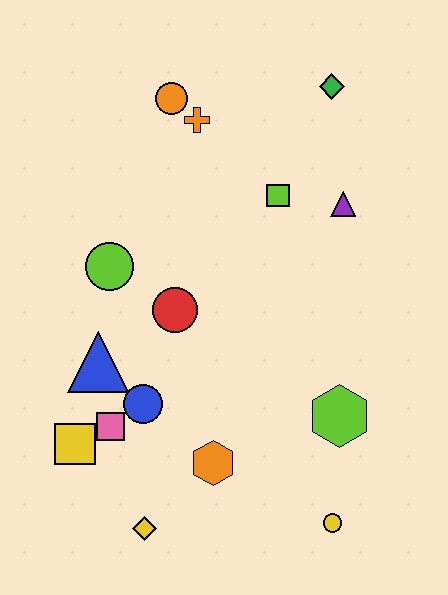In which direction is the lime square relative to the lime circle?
The lime square is to the right of the lime circle.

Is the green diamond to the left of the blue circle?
No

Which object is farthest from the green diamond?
The yellow diamond is farthest from the green diamond.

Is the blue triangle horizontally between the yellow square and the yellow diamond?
Yes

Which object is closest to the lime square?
The purple triangle is closest to the lime square.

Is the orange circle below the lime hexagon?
No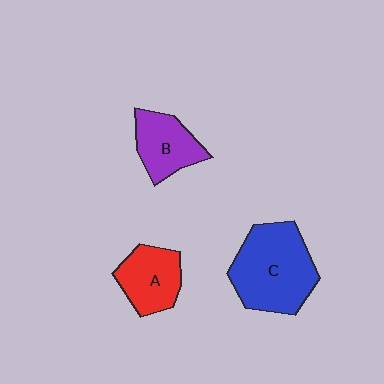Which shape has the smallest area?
Shape B (purple).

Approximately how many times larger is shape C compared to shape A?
Approximately 1.7 times.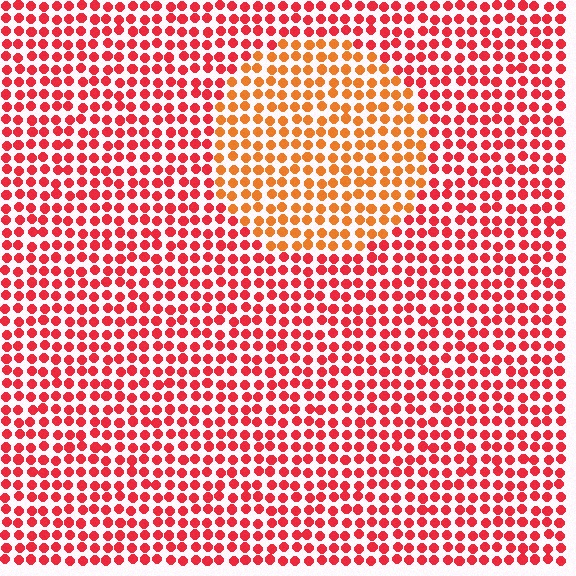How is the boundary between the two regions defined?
The boundary is defined purely by a slight shift in hue (about 32 degrees). Spacing, size, and orientation are identical on both sides.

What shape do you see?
I see a circle.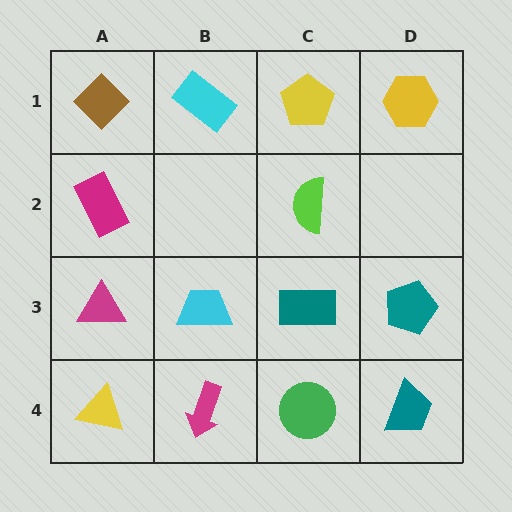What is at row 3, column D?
A teal pentagon.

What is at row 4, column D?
A teal trapezoid.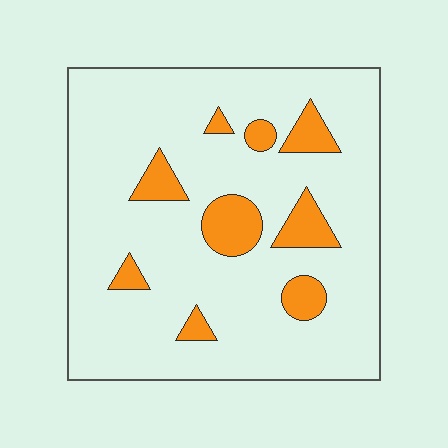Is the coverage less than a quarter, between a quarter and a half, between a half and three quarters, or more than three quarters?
Less than a quarter.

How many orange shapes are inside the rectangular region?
9.